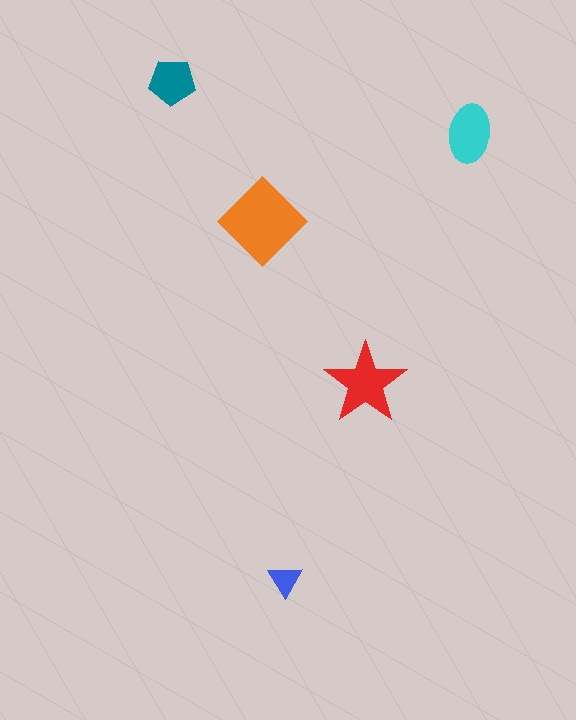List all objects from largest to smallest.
The orange diamond, the red star, the cyan ellipse, the teal pentagon, the blue triangle.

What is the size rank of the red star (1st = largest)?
2nd.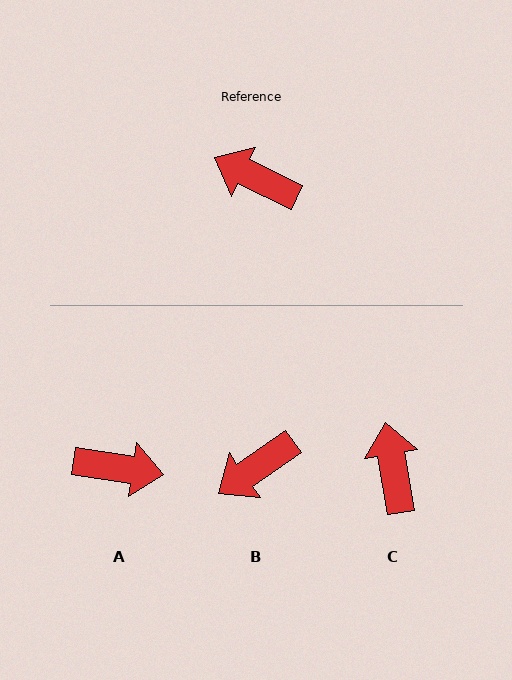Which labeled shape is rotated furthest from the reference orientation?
A, about 163 degrees away.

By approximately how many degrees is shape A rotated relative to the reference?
Approximately 163 degrees clockwise.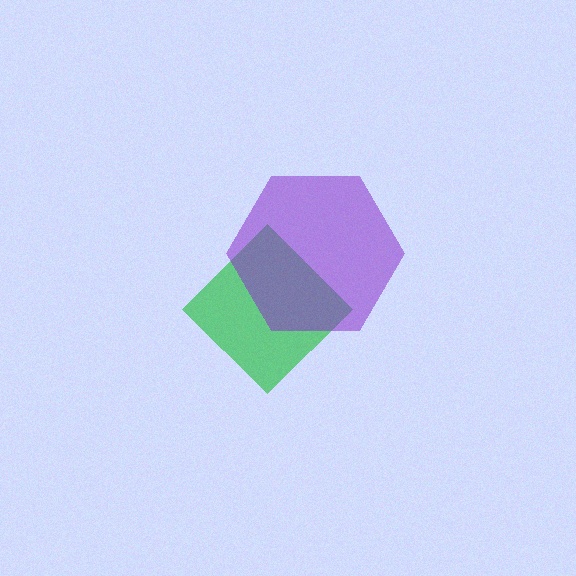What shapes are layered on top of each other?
The layered shapes are: a green diamond, a purple hexagon.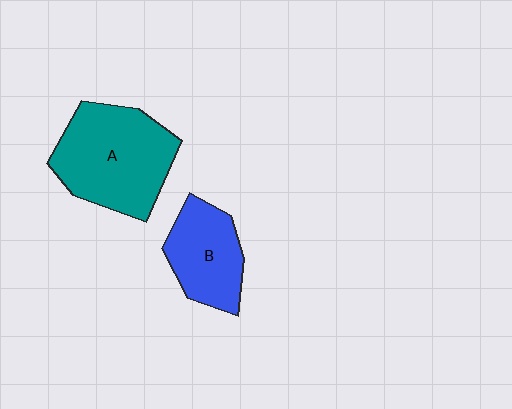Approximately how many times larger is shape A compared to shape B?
Approximately 1.6 times.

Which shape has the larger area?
Shape A (teal).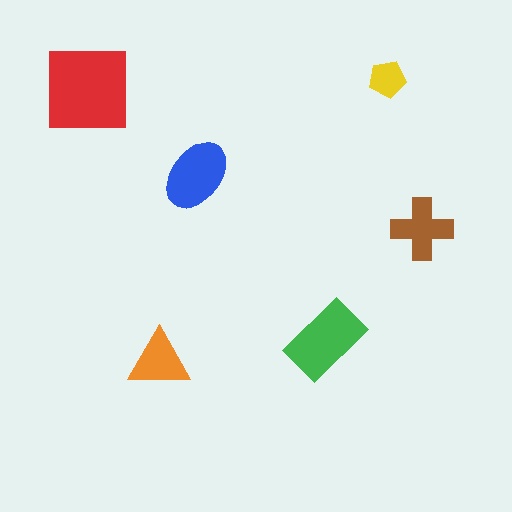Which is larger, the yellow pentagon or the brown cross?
The brown cross.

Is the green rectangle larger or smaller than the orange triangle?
Larger.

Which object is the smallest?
The yellow pentagon.